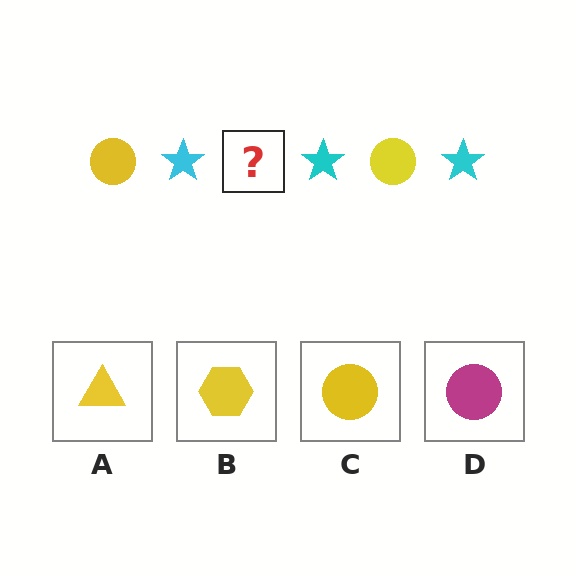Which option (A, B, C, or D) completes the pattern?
C.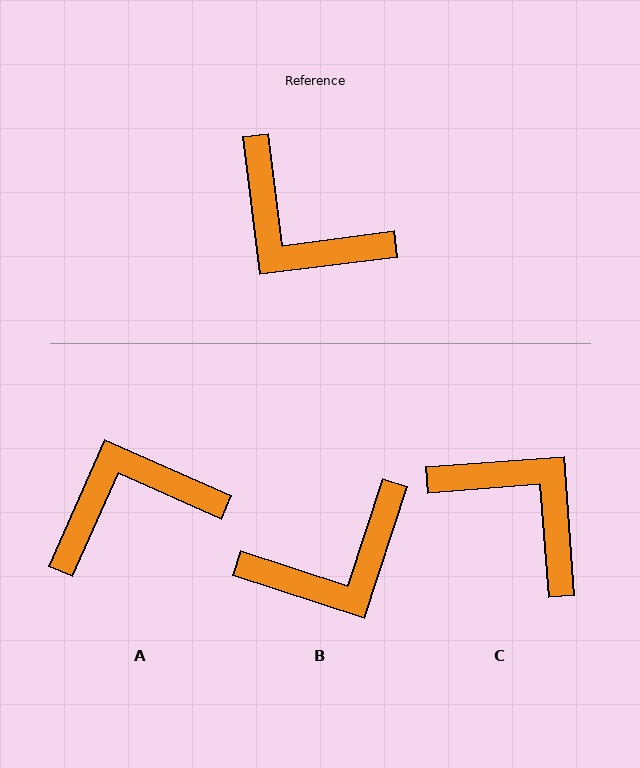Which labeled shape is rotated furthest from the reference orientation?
C, about 177 degrees away.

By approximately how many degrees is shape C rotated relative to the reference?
Approximately 177 degrees counter-clockwise.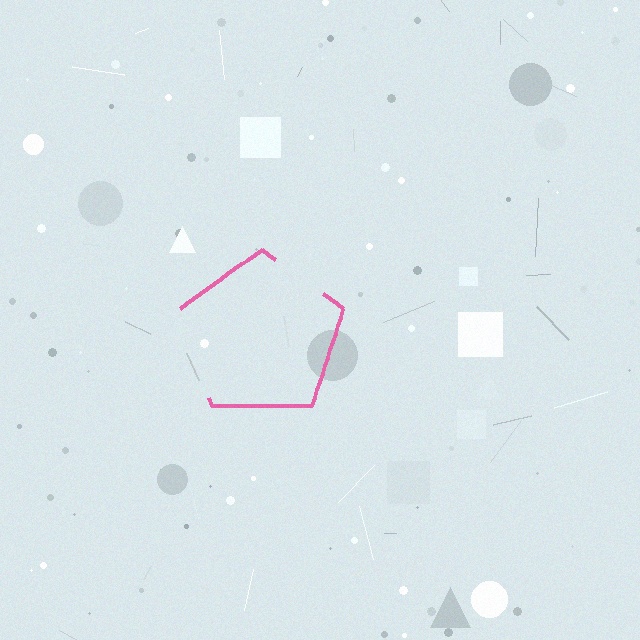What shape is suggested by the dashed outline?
The dashed outline suggests a pentagon.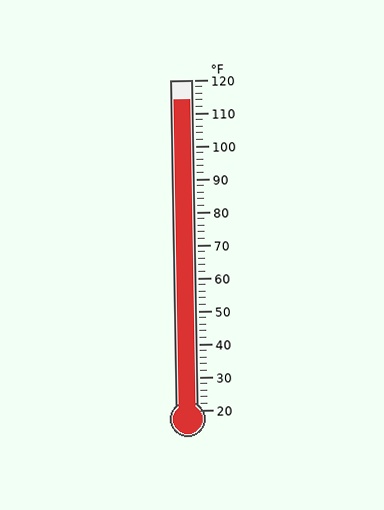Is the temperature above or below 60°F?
The temperature is above 60°F.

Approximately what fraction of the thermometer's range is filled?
The thermometer is filled to approximately 95% of its range.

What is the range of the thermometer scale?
The thermometer scale ranges from 20°F to 120°F.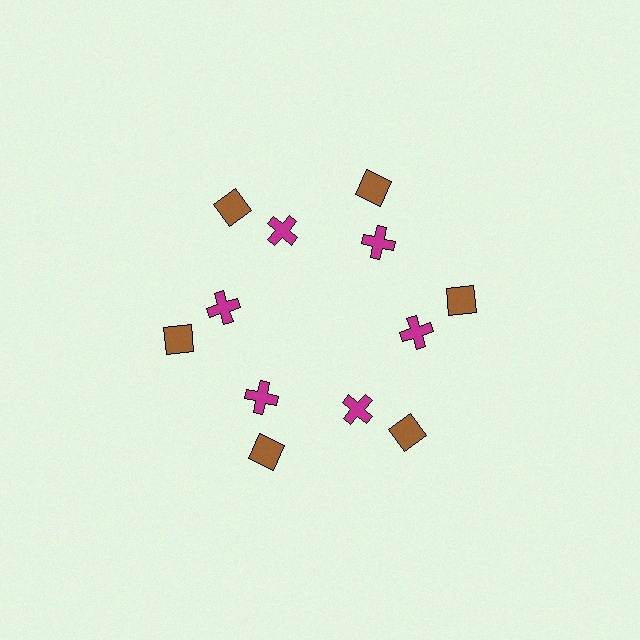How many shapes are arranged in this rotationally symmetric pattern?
There are 12 shapes, arranged in 6 groups of 2.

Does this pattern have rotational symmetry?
Yes, this pattern has 6-fold rotational symmetry. It looks the same after rotating 60 degrees around the center.